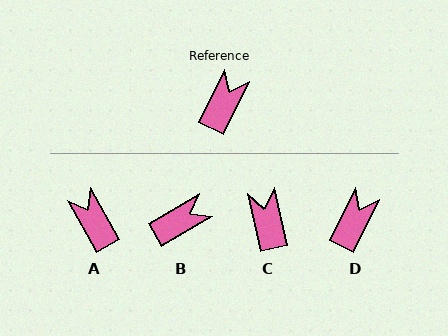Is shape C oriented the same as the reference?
No, it is off by about 39 degrees.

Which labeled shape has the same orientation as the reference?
D.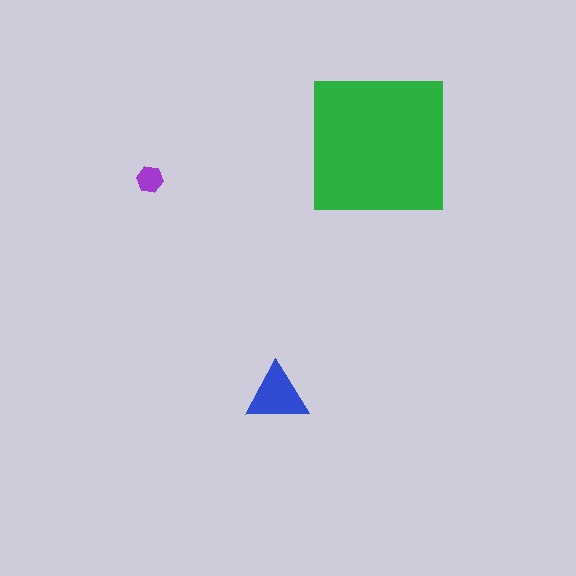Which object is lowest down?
The blue triangle is bottommost.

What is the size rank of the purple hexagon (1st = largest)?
3rd.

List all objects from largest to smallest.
The green square, the blue triangle, the purple hexagon.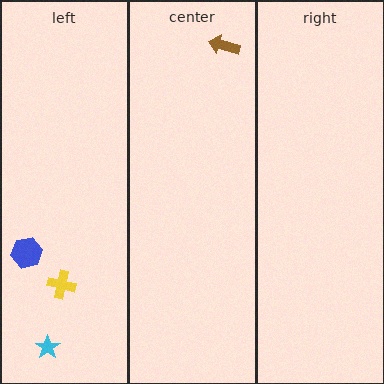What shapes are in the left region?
The cyan star, the yellow cross, the blue hexagon.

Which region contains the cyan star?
The left region.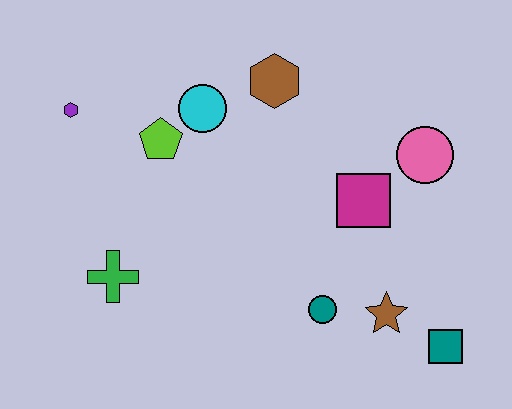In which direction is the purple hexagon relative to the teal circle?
The purple hexagon is to the left of the teal circle.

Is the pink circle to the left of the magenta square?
No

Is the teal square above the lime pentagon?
No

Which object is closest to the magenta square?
The pink circle is closest to the magenta square.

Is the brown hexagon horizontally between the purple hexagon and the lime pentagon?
No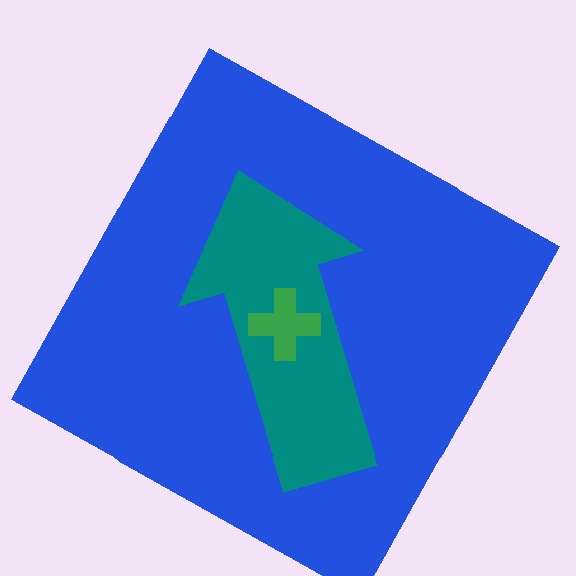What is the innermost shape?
The green cross.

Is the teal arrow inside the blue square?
Yes.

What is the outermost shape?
The blue square.